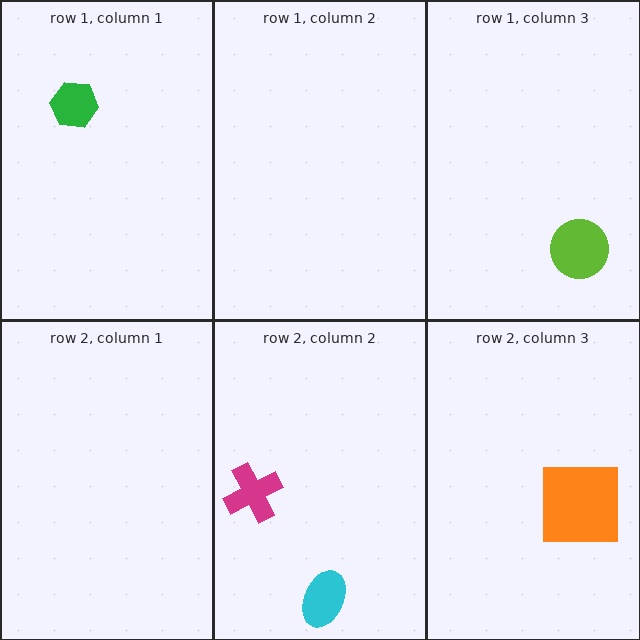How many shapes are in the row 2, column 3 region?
1.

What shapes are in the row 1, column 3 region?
The lime circle.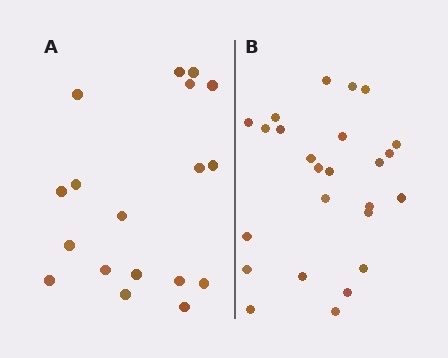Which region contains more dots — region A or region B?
Region B (the right region) has more dots.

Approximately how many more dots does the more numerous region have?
Region B has roughly 8 or so more dots than region A.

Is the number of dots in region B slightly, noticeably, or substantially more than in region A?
Region B has noticeably more, but not dramatically so. The ratio is roughly 1.4 to 1.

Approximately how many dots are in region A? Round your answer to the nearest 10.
About 20 dots. (The exact count is 18, which rounds to 20.)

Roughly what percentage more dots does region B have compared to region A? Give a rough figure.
About 40% more.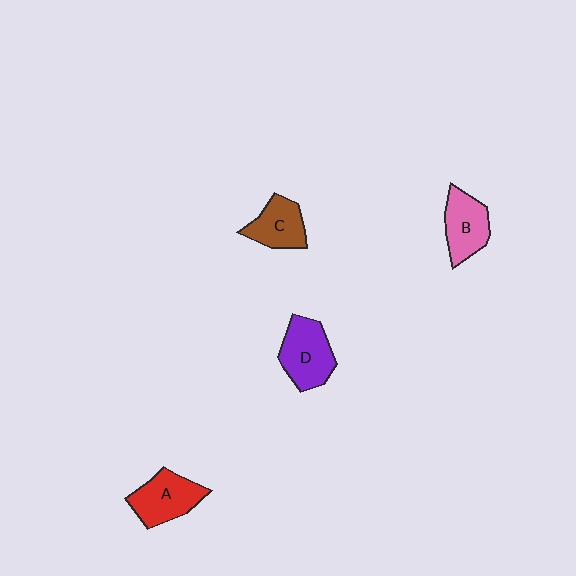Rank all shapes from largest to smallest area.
From largest to smallest: D (purple), A (red), B (pink), C (brown).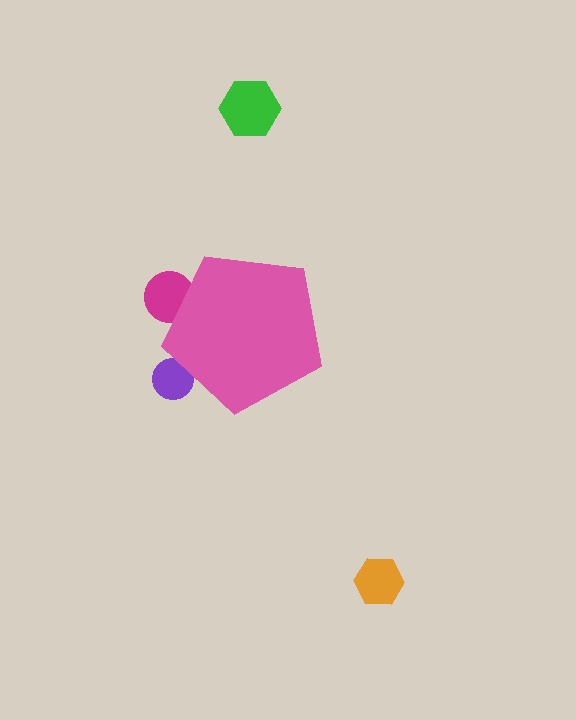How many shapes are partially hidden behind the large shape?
2 shapes are partially hidden.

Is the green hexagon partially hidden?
No, the green hexagon is fully visible.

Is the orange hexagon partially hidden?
No, the orange hexagon is fully visible.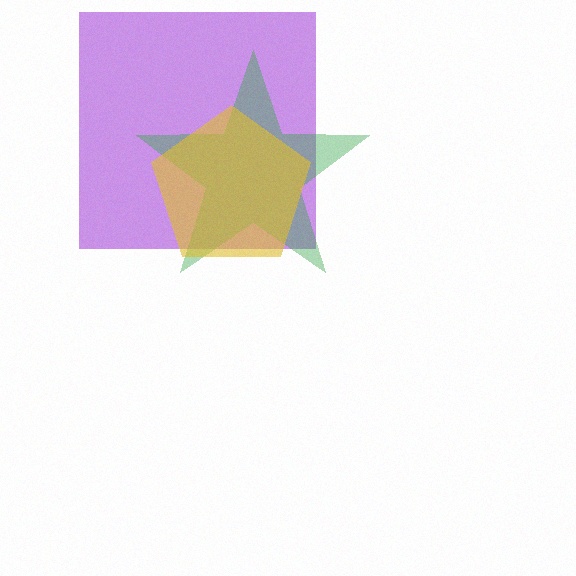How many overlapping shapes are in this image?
There are 3 overlapping shapes in the image.